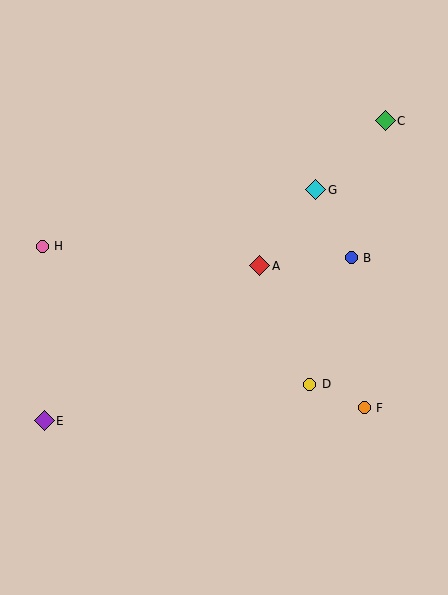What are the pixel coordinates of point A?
Point A is at (260, 266).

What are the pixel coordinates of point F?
Point F is at (364, 408).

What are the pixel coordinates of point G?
Point G is at (316, 190).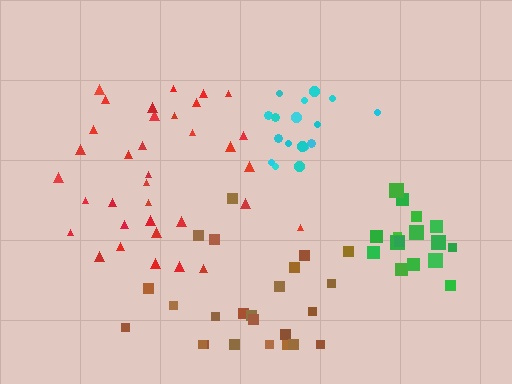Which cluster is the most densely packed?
Green.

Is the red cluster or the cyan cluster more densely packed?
Cyan.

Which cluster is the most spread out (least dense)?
Brown.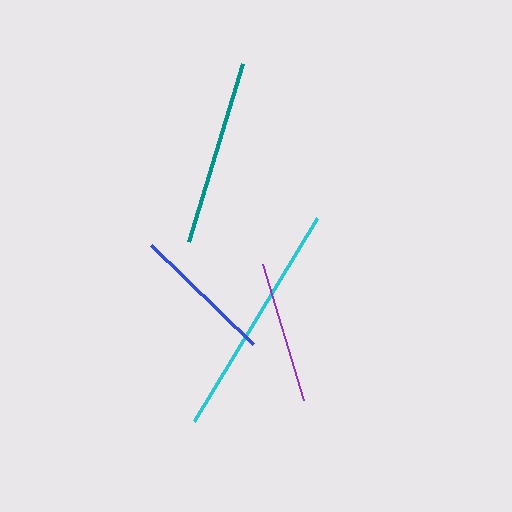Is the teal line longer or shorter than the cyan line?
The cyan line is longer than the teal line.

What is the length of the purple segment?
The purple segment is approximately 142 pixels long.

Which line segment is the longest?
The cyan line is the longest at approximately 237 pixels.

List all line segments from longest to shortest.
From longest to shortest: cyan, teal, blue, purple.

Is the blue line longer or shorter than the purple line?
The blue line is longer than the purple line.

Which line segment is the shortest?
The purple line is the shortest at approximately 142 pixels.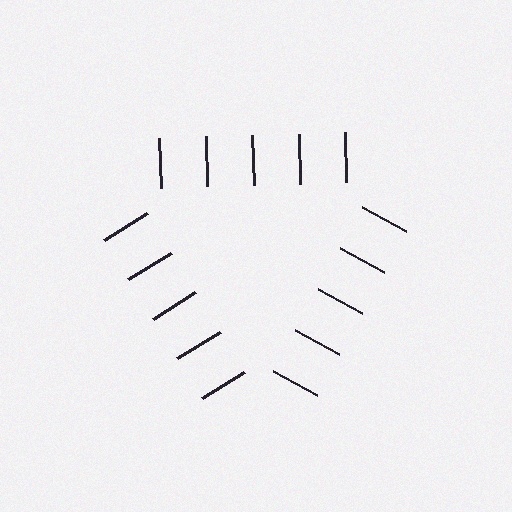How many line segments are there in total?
15 — 5 along each of the 3 edges.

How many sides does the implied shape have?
3 sides — the line-ends trace a triangle.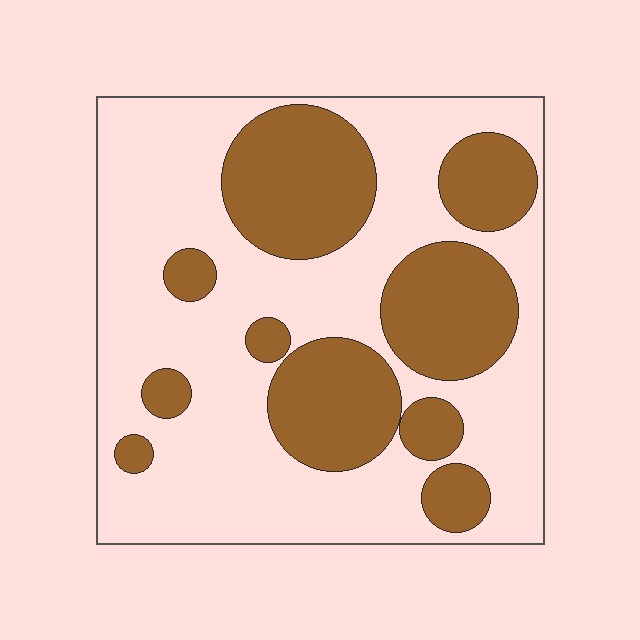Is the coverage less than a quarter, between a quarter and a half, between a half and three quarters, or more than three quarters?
Between a quarter and a half.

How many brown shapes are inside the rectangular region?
10.